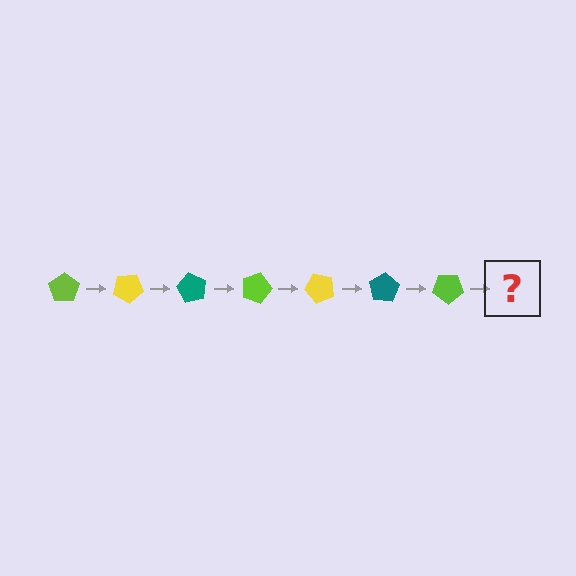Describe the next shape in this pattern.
It should be a yellow pentagon, rotated 210 degrees from the start.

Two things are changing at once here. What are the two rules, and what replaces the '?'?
The two rules are that it rotates 30 degrees each step and the color cycles through lime, yellow, and teal. The '?' should be a yellow pentagon, rotated 210 degrees from the start.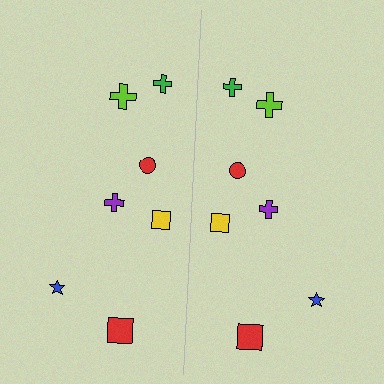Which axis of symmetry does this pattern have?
The pattern has a vertical axis of symmetry running through the center of the image.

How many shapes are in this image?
There are 14 shapes in this image.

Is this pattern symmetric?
Yes, this pattern has bilateral (reflection) symmetry.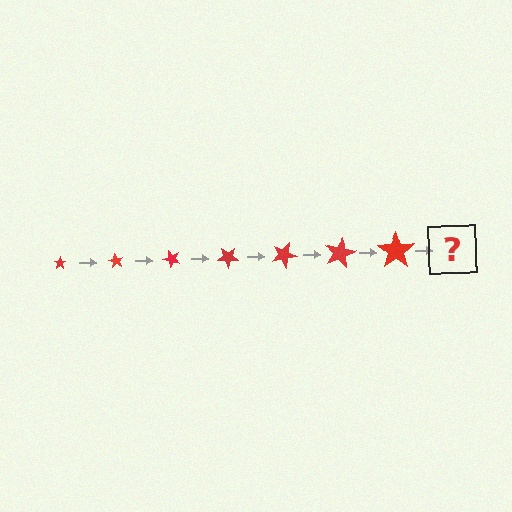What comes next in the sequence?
The next element should be a star, larger than the previous one and rotated 420 degrees from the start.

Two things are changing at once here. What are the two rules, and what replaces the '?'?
The two rules are that the star grows larger each step and it rotates 60 degrees each step. The '?' should be a star, larger than the previous one and rotated 420 degrees from the start.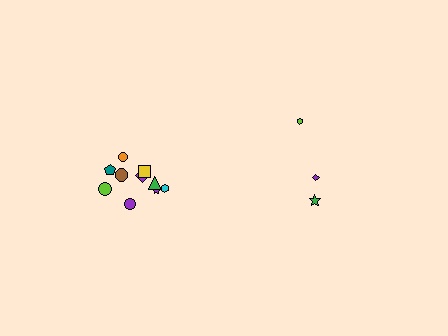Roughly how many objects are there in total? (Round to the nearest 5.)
Roughly 15 objects in total.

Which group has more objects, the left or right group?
The left group.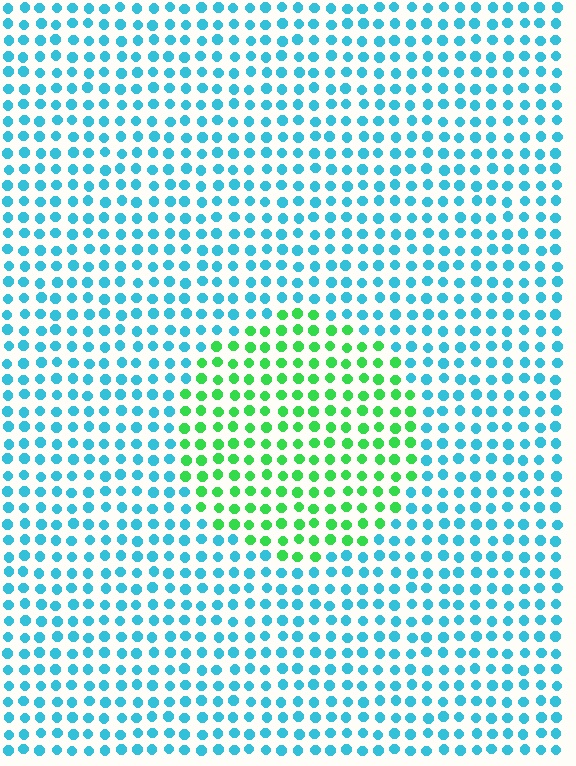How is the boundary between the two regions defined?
The boundary is defined purely by a slight shift in hue (about 61 degrees). Spacing, size, and orientation are identical on both sides.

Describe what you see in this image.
The image is filled with small cyan elements in a uniform arrangement. A circle-shaped region is visible where the elements are tinted to a slightly different hue, forming a subtle color boundary.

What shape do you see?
I see a circle.